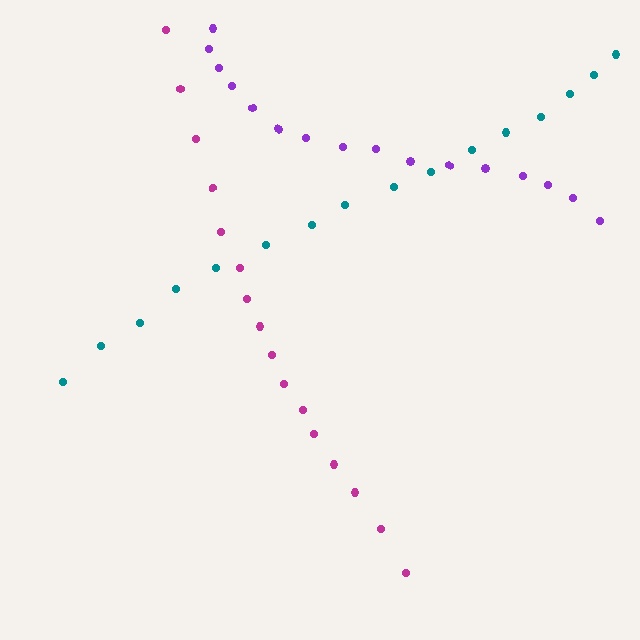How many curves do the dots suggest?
There are 3 distinct paths.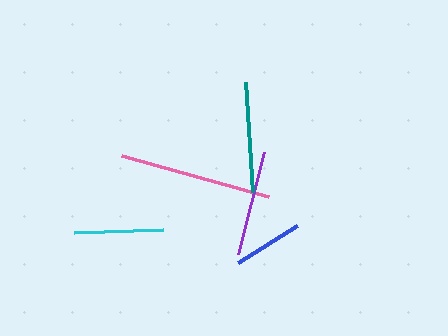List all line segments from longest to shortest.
From longest to shortest: pink, teal, purple, cyan, blue.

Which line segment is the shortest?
The blue line is the shortest at approximately 69 pixels.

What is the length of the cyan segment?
The cyan segment is approximately 89 pixels long.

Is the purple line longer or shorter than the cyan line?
The purple line is longer than the cyan line.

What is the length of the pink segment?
The pink segment is approximately 153 pixels long.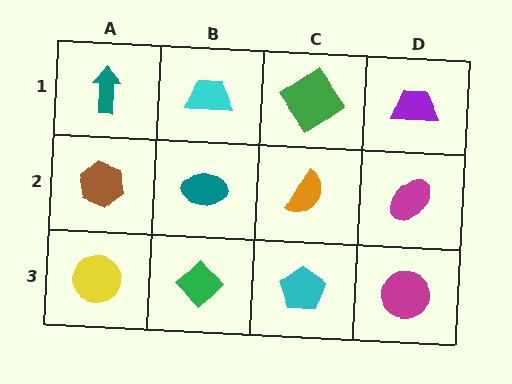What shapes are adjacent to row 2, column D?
A purple trapezoid (row 1, column D), a magenta circle (row 3, column D), an orange semicircle (row 2, column C).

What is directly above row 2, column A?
A teal arrow.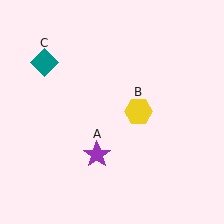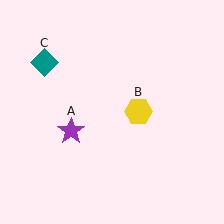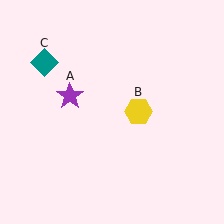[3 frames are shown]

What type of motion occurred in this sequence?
The purple star (object A) rotated clockwise around the center of the scene.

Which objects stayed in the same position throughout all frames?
Yellow hexagon (object B) and teal diamond (object C) remained stationary.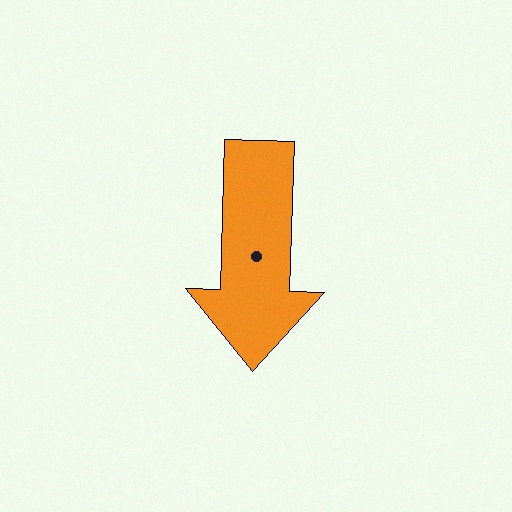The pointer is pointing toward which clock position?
Roughly 6 o'clock.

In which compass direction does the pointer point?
South.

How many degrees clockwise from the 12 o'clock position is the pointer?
Approximately 182 degrees.